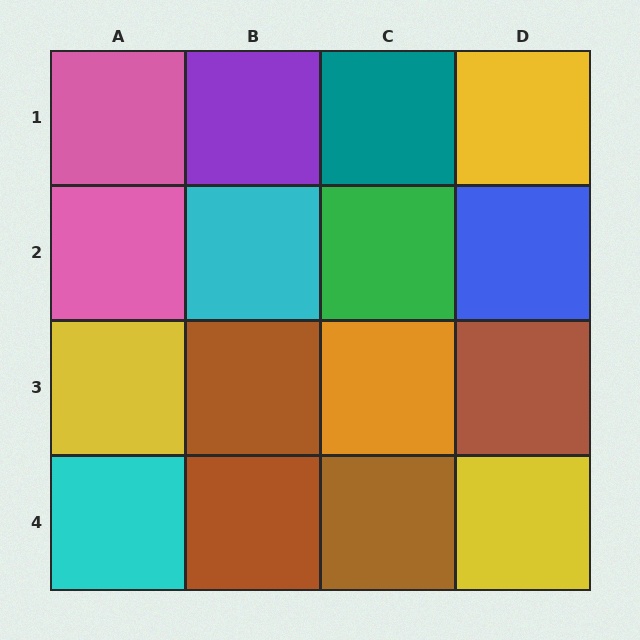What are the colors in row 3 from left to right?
Yellow, brown, orange, brown.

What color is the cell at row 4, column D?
Yellow.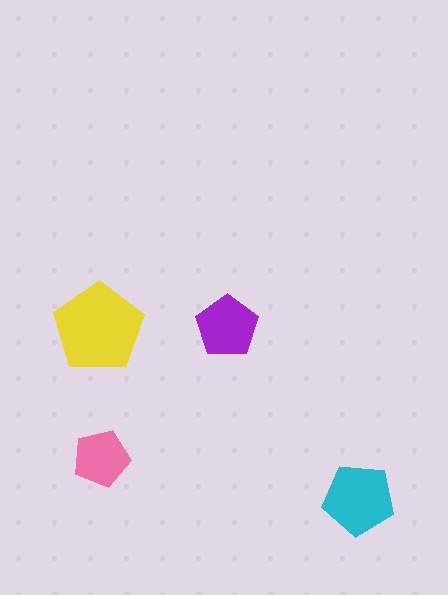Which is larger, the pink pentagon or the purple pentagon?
The purple one.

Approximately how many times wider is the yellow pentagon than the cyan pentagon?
About 1.5 times wider.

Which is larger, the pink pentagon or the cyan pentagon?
The cyan one.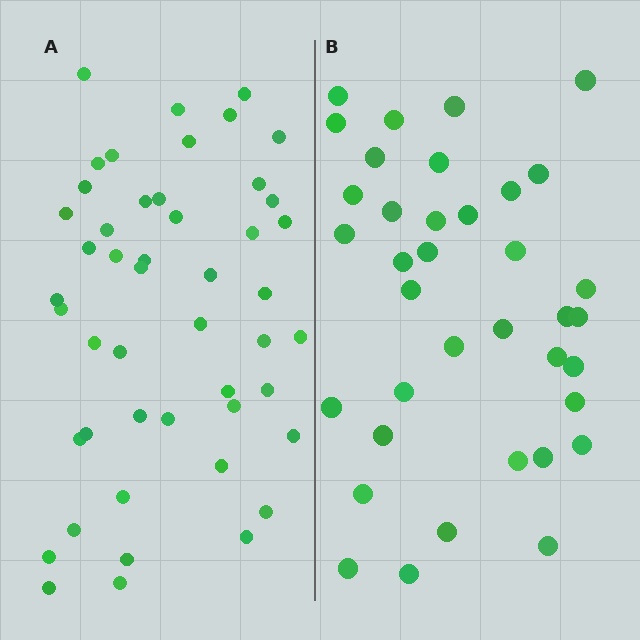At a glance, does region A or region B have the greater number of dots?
Region A (the left region) has more dots.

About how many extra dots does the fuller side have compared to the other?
Region A has roughly 12 or so more dots than region B.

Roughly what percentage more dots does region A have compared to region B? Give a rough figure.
About 30% more.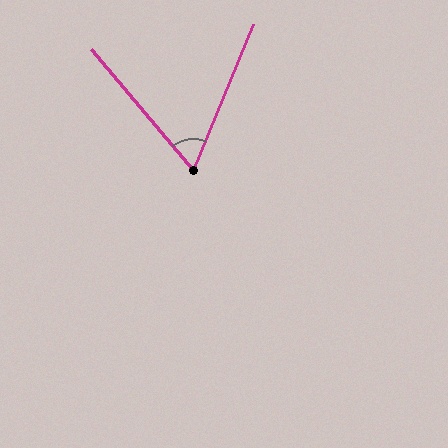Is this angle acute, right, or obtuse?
It is acute.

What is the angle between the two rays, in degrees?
Approximately 62 degrees.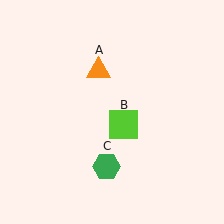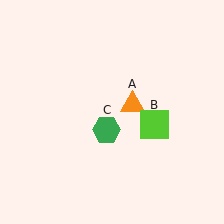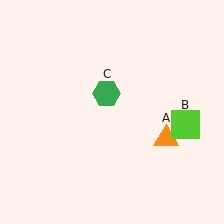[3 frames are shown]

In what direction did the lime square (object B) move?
The lime square (object B) moved right.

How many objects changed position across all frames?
3 objects changed position: orange triangle (object A), lime square (object B), green hexagon (object C).